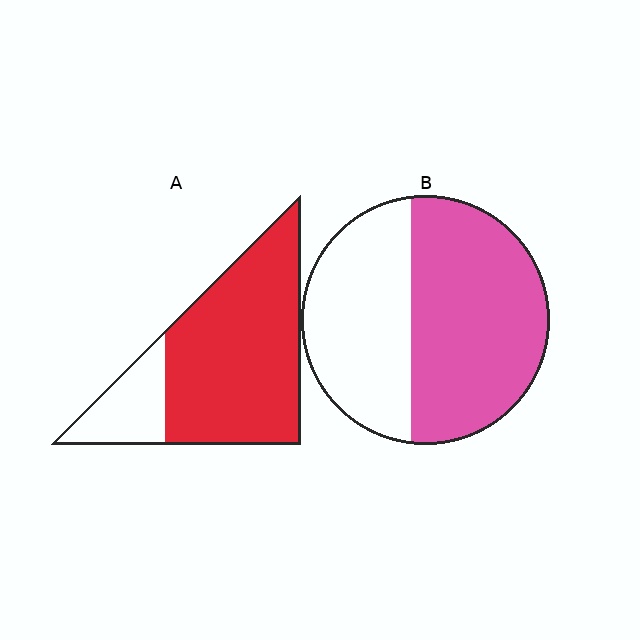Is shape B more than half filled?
Yes.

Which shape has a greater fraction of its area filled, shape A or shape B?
Shape A.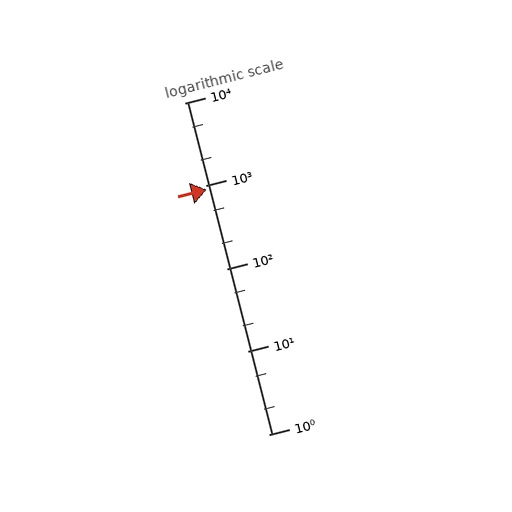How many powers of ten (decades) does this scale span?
The scale spans 4 decades, from 1 to 10000.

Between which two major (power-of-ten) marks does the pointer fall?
The pointer is between 100 and 1000.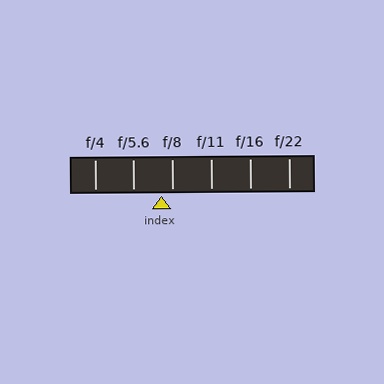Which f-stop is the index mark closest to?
The index mark is closest to f/8.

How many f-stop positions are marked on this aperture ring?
There are 6 f-stop positions marked.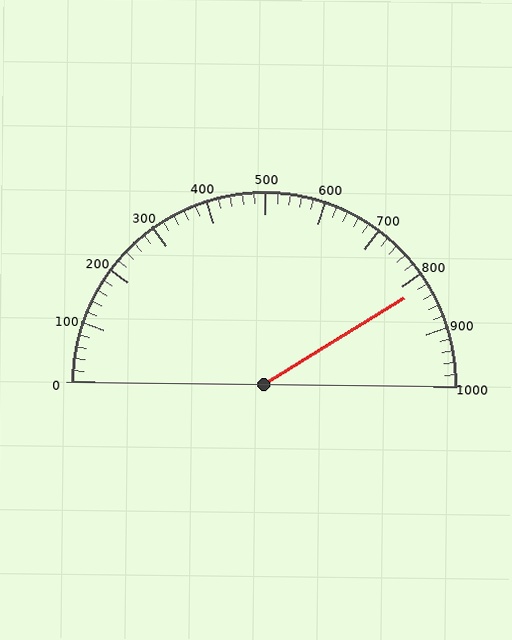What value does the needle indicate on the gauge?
The needle indicates approximately 820.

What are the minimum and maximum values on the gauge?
The gauge ranges from 0 to 1000.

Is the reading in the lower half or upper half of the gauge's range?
The reading is in the upper half of the range (0 to 1000).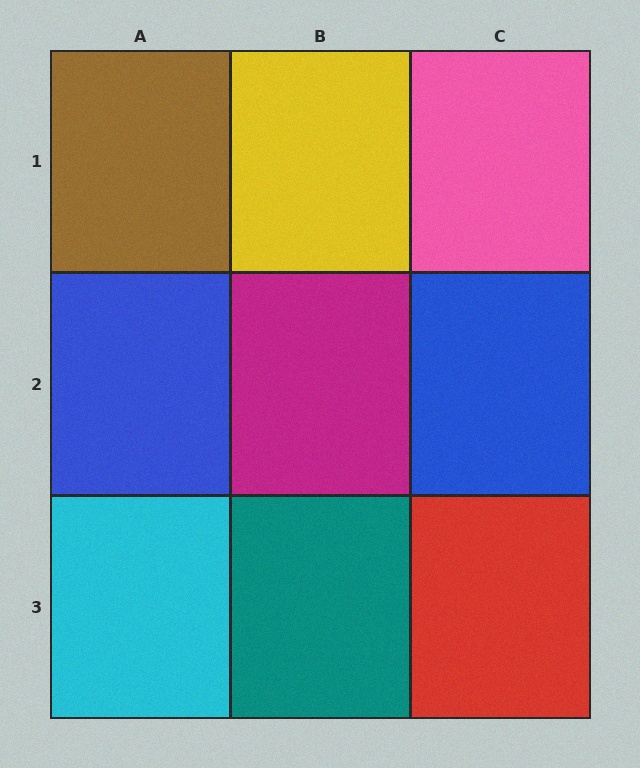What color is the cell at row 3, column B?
Teal.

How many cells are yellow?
1 cell is yellow.